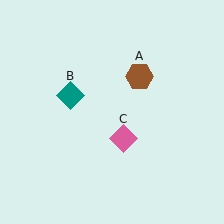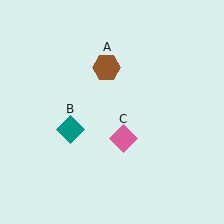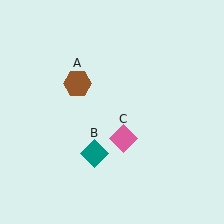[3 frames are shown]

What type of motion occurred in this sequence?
The brown hexagon (object A), teal diamond (object B) rotated counterclockwise around the center of the scene.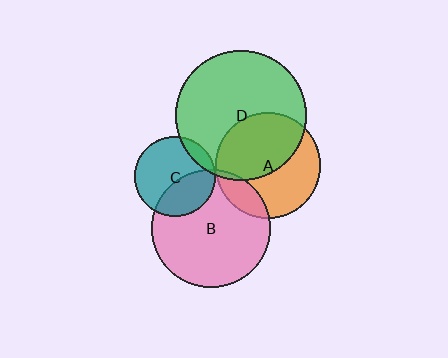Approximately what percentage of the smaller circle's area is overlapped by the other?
Approximately 5%.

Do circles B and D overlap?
Yes.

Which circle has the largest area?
Circle D (green).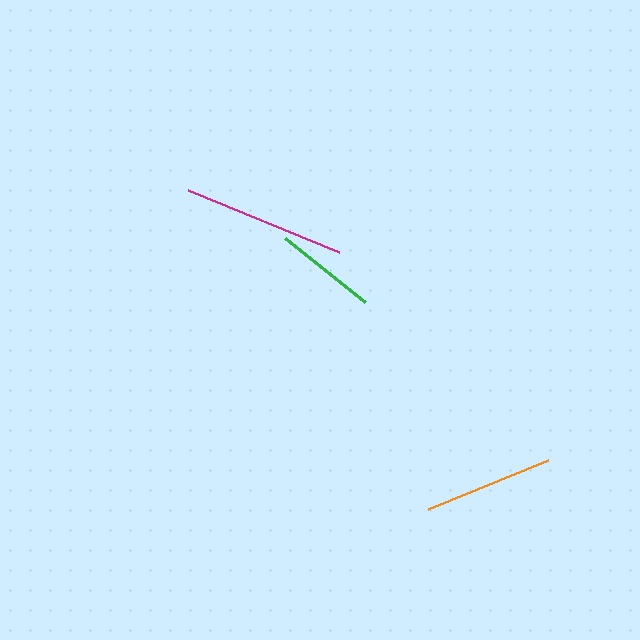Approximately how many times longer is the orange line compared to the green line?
The orange line is approximately 1.3 times the length of the green line.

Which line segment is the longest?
The magenta line is the longest at approximately 164 pixels.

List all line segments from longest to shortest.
From longest to shortest: magenta, orange, green.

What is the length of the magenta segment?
The magenta segment is approximately 164 pixels long.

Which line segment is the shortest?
The green line is the shortest at approximately 102 pixels.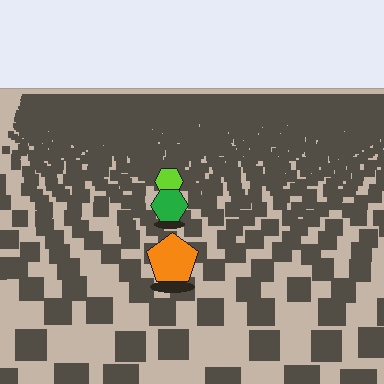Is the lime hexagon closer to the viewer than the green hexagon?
No. The green hexagon is closer — you can tell from the texture gradient: the ground texture is coarser near it.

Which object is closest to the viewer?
The orange pentagon is closest. The texture marks near it are larger and more spread out.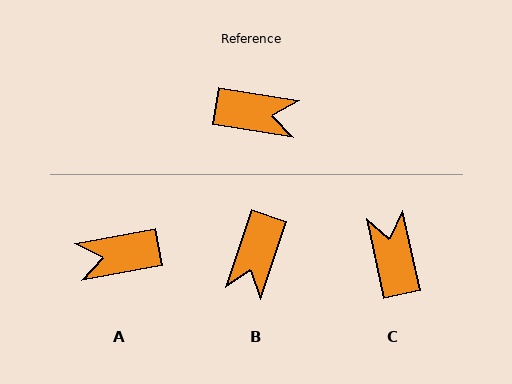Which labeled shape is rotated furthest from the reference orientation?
A, about 160 degrees away.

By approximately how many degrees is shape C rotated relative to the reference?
Approximately 111 degrees counter-clockwise.